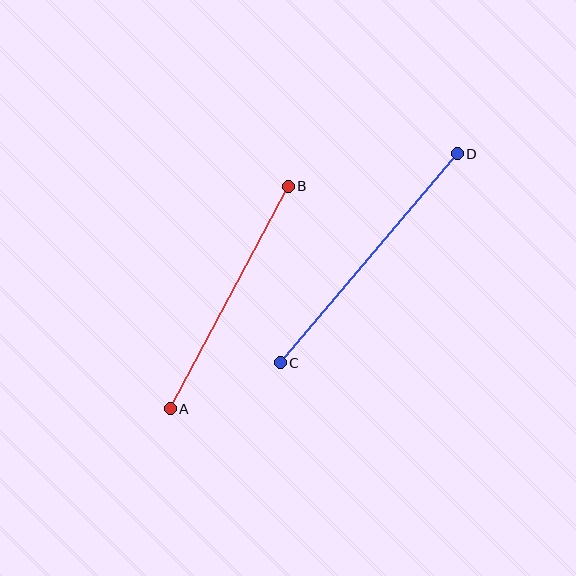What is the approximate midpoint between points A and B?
The midpoint is at approximately (229, 298) pixels.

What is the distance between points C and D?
The distance is approximately 274 pixels.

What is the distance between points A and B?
The distance is approximately 252 pixels.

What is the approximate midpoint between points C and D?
The midpoint is at approximately (369, 258) pixels.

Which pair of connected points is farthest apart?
Points C and D are farthest apart.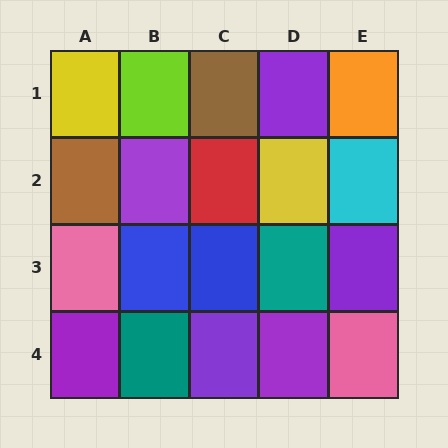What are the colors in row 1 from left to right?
Yellow, lime, brown, purple, orange.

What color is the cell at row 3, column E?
Purple.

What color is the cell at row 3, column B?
Blue.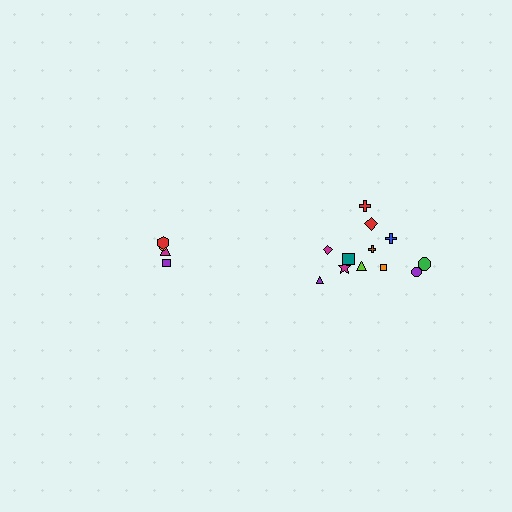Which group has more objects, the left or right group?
The right group.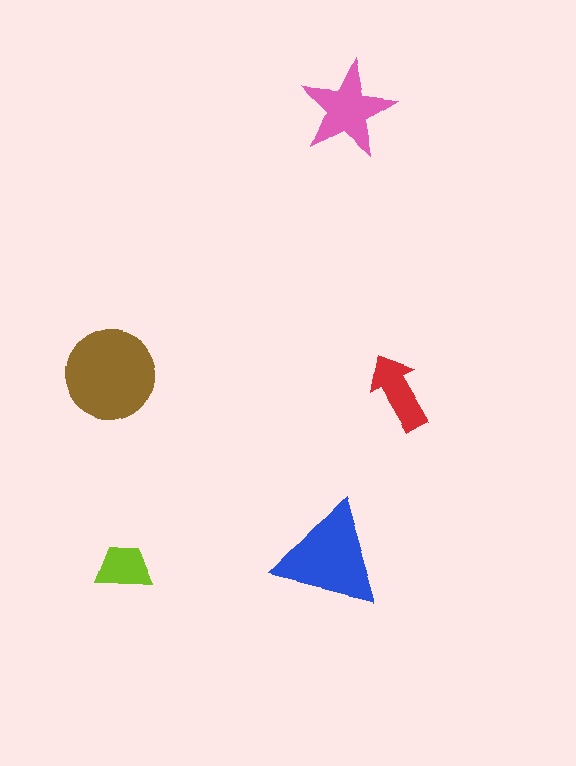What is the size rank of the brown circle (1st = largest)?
1st.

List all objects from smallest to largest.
The lime trapezoid, the red arrow, the pink star, the blue triangle, the brown circle.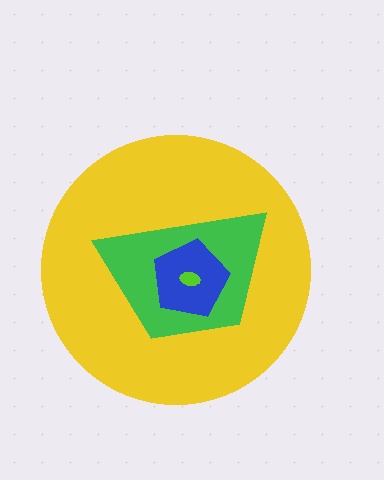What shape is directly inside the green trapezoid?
The blue pentagon.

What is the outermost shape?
The yellow circle.